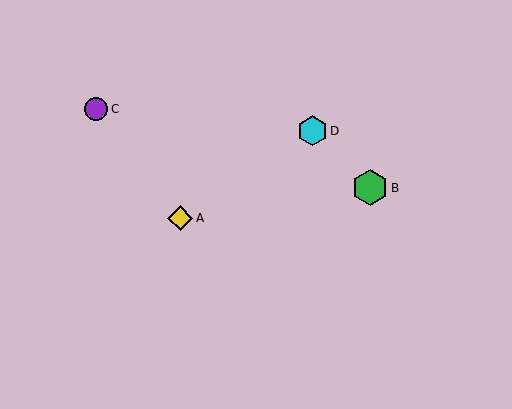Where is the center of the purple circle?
The center of the purple circle is at (96, 109).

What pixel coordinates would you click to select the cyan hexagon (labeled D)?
Click at (312, 131) to select the cyan hexagon D.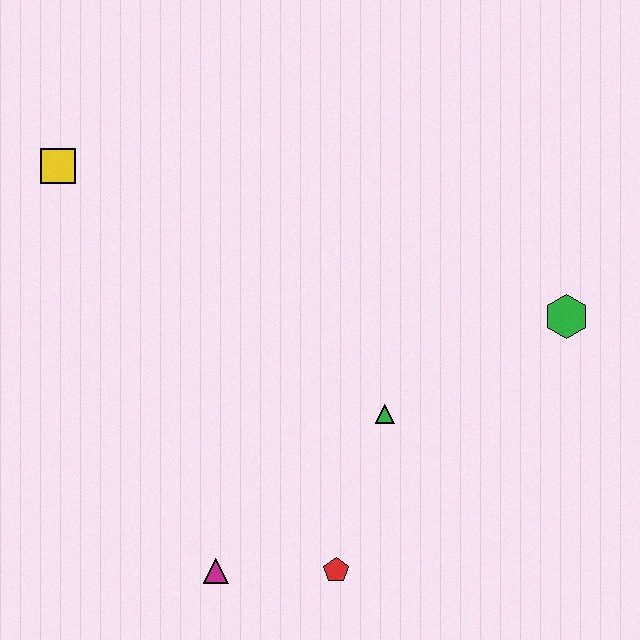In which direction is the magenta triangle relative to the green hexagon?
The magenta triangle is to the left of the green hexagon.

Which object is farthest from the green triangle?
The yellow square is farthest from the green triangle.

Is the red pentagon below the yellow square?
Yes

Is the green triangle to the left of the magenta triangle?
No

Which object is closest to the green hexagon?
The green triangle is closest to the green hexagon.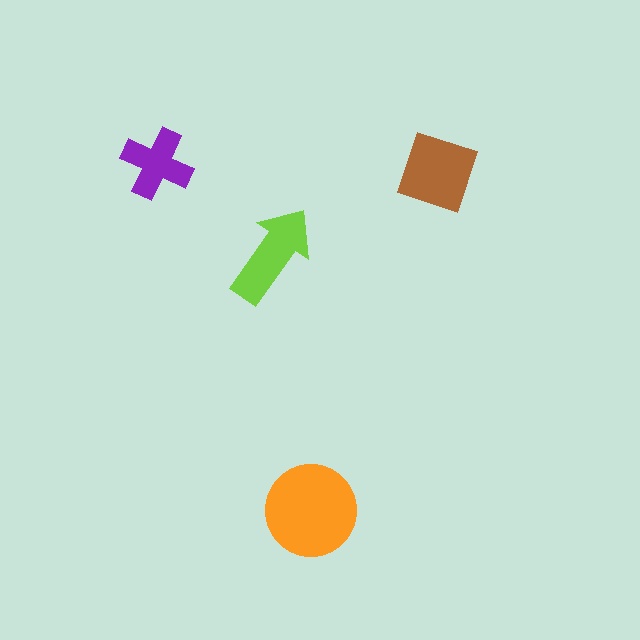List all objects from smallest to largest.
The purple cross, the lime arrow, the brown square, the orange circle.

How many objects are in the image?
There are 4 objects in the image.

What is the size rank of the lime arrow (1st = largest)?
3rd.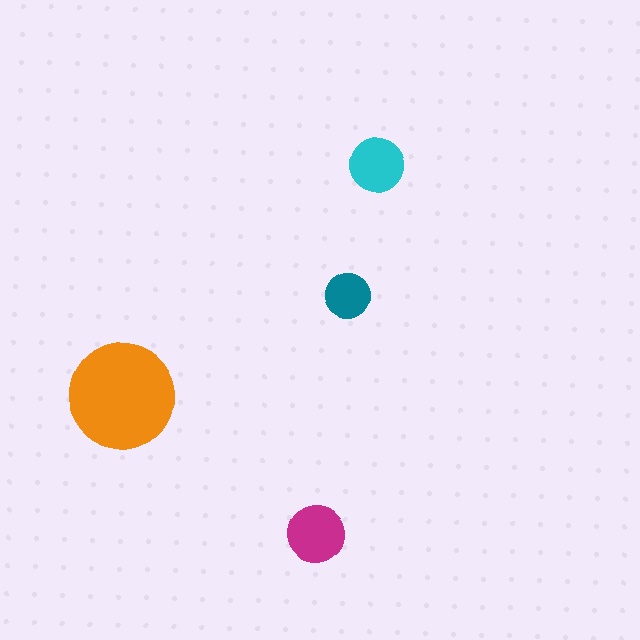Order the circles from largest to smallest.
the orange one, the magenta one, the cyan one, the teal one.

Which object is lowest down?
The magenta circle is bottommost.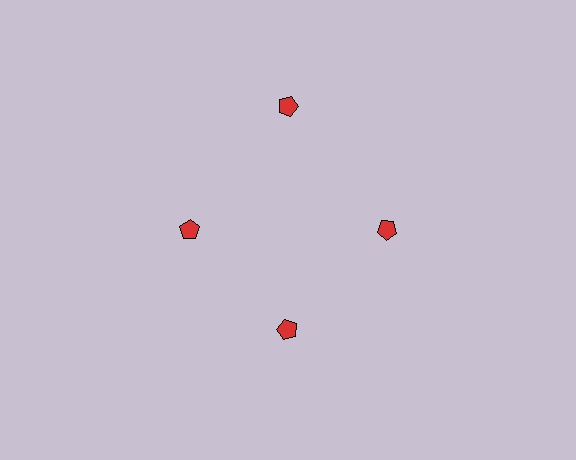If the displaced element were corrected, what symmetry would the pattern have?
It would have 4-fold rotational symmetry — the pattern would map onto itself every 90 degrees.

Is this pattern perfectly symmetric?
No. The 4 red pentagons are arranged in a ring, but one element near the 12 o'clock position is pushed outward from the center, breaking the 4-fold rotational symmetry.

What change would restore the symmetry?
The symmetry would be restored by moving it inward, back onto the ring so that all 4 pentagons sit at equal angles and equal distance from the center.